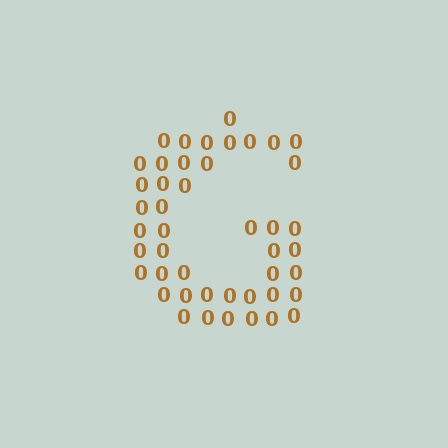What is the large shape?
The large shape is the letter G.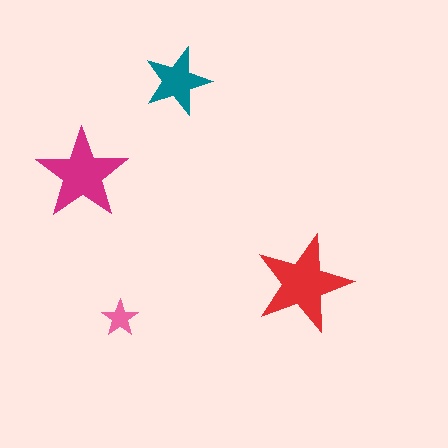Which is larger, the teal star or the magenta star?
The magenta one.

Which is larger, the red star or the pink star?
The red one.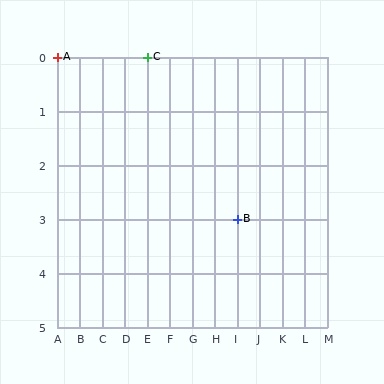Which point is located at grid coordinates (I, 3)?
Point B is at (I, 3).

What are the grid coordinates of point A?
Point A is at grid coordinates (A, 0).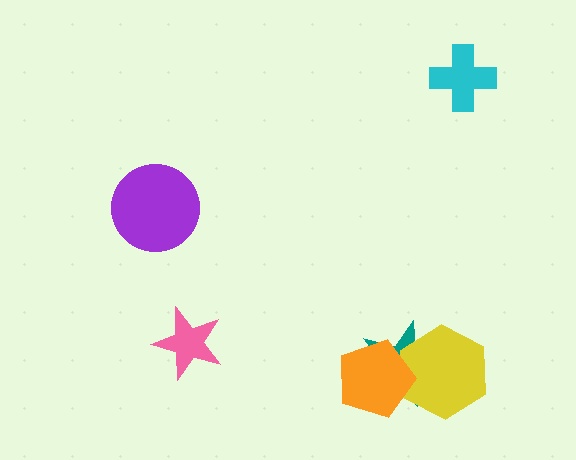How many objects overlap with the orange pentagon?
2 objects overlap with the orange pentagon.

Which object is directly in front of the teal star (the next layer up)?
The yellow hexagon is directly in front of the teal star.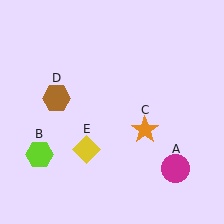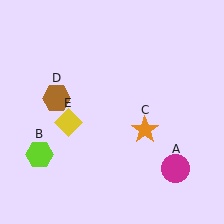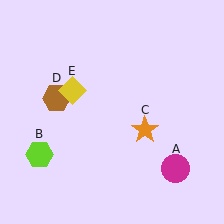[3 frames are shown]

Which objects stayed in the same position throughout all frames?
Magenta circle (object A) and lime hexagon (object B) and orange star (object C) and brown hexagon (object D) remained stationary.